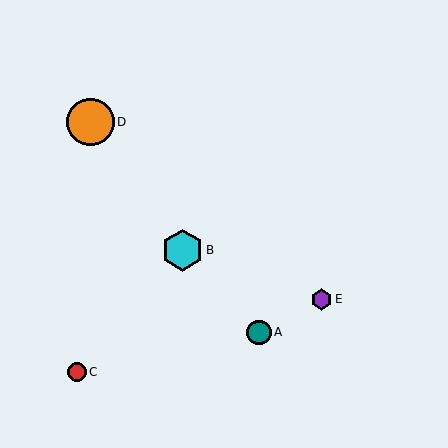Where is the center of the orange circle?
The center of the orange circle is at (91, 122).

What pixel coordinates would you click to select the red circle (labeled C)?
Click at (77, 372) to select the red circle C.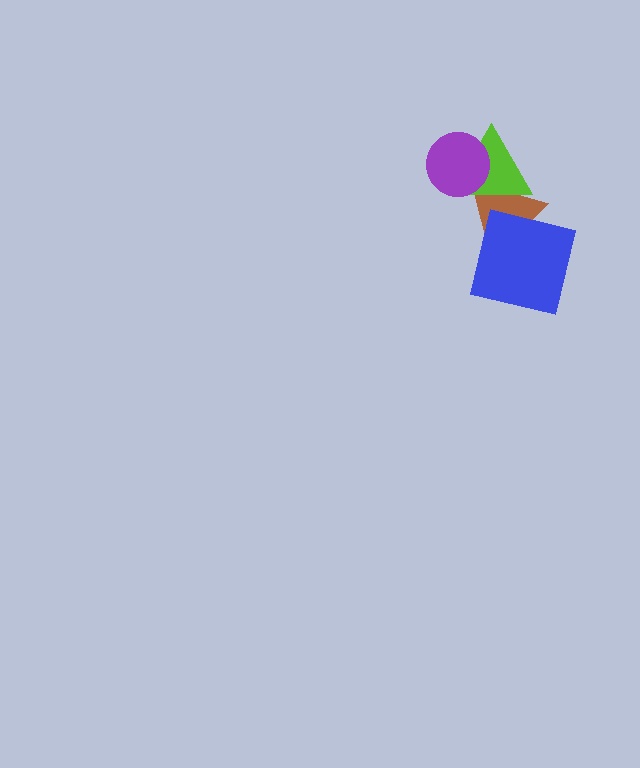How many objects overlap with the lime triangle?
2 objects overlap with the lime triangle.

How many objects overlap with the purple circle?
2 objects overlap with the purple circle.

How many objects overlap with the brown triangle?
3 objects overlap with the brown triangle.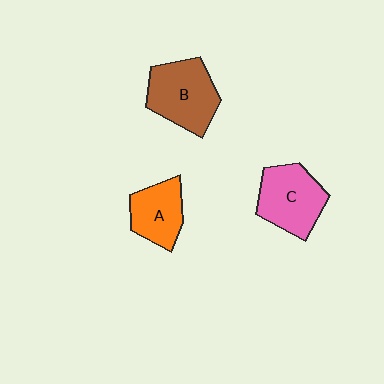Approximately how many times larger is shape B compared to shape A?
Approximately 1.4 times.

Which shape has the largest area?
Shape B (brown).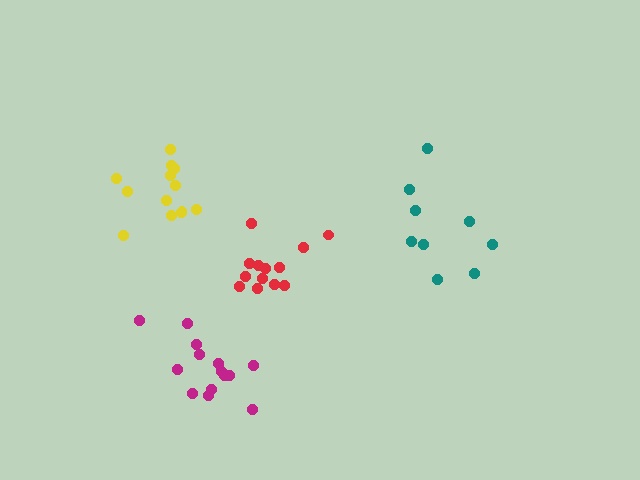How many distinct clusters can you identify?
There are 4 distinct clusters.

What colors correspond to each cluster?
The clusters are colored: magenta, teal, yellow, red.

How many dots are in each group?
Group 1: 14 dots, Group 2: 9 dots, Group 3: 13 dots, Group 4: 13 dots (49 total).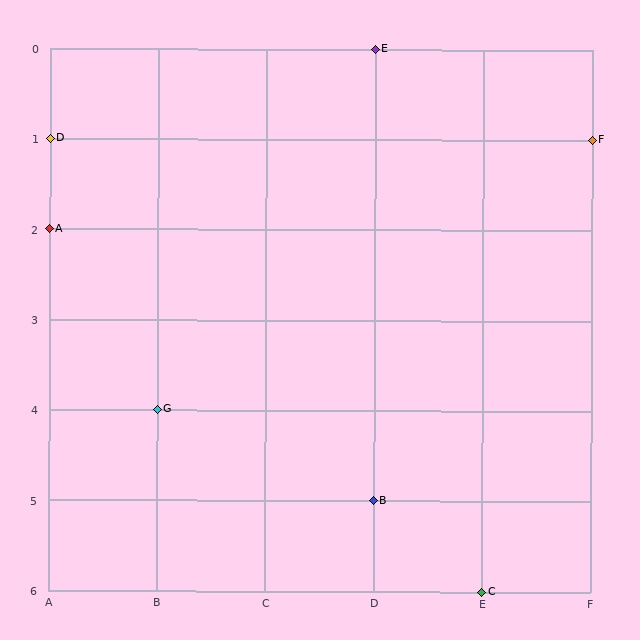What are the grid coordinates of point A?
Point A is at grid coordinates (A, 2).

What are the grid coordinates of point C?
Point C is at grid coordinates (E, 6).